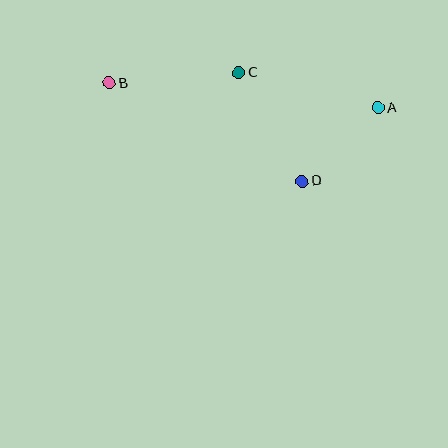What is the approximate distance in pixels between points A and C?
The distance between A and C is approximately 143 pixels.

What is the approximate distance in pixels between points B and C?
The distance between B and C is approximately 131 pixels.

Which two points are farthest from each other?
Points A and B are farthest from each other.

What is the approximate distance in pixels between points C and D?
The distance between C and D is approximately 126 pixels.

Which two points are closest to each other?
Points A and D are closest to each other.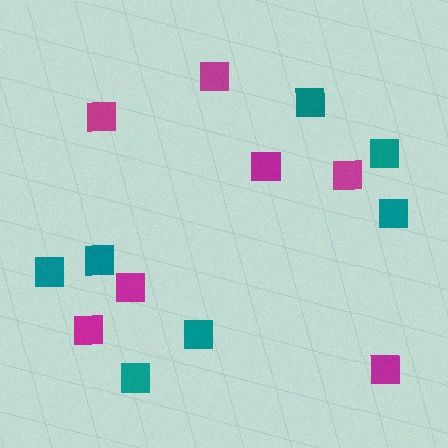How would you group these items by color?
There are 2 groups: one group of magenta squares (7) and one group of teal squares (7).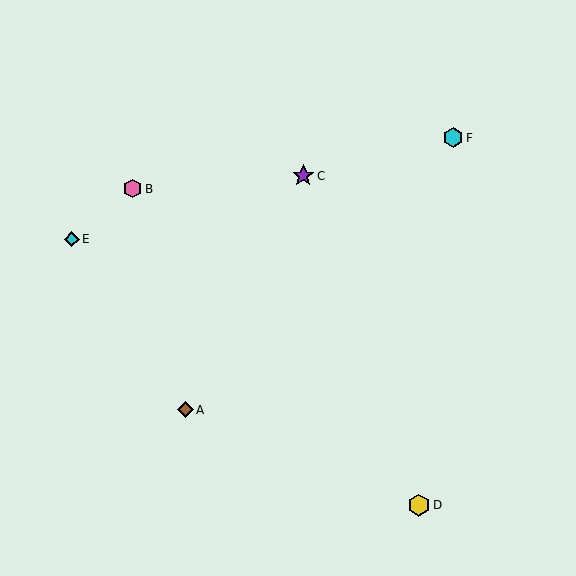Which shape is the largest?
The yellow hexagon (labeled D) is the largest.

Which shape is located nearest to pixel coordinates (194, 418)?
The brown diamond (labeled A) at (185, 410) is nearest to that location.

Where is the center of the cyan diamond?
The center of the cyan diamond is at (72, 239).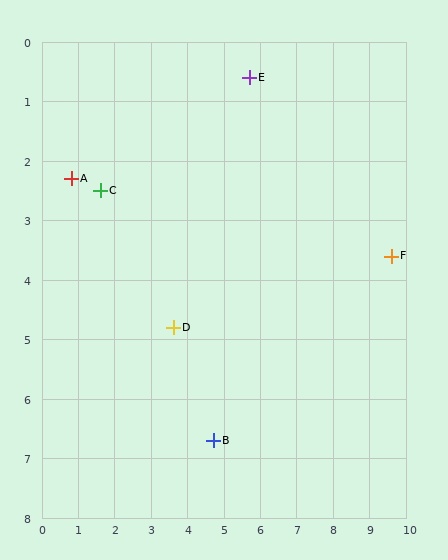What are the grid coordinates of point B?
Point B is at approximately (4.7, 6.7).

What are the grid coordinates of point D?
Point D is at approximately (3.6, 4.8).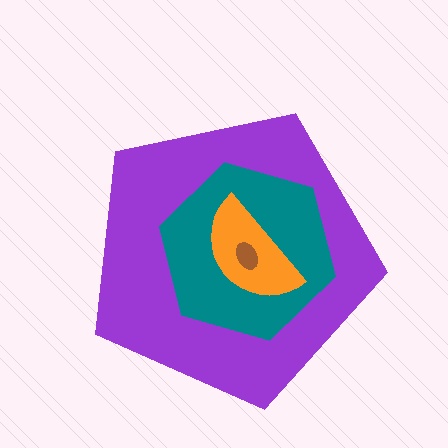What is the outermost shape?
The purple pentagon.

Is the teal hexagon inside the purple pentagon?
Yes.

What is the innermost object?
The brown ellipse.